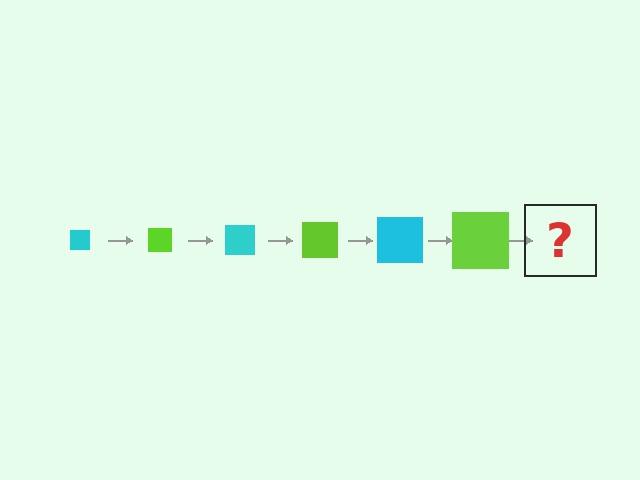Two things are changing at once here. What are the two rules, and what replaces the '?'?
The two rules are that the square grows larger each step and the color cycles through cyan and lime. The '?' should be a cyan square, larger than the previous one.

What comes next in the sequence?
The next element should be a cyan square, larger than the previous one.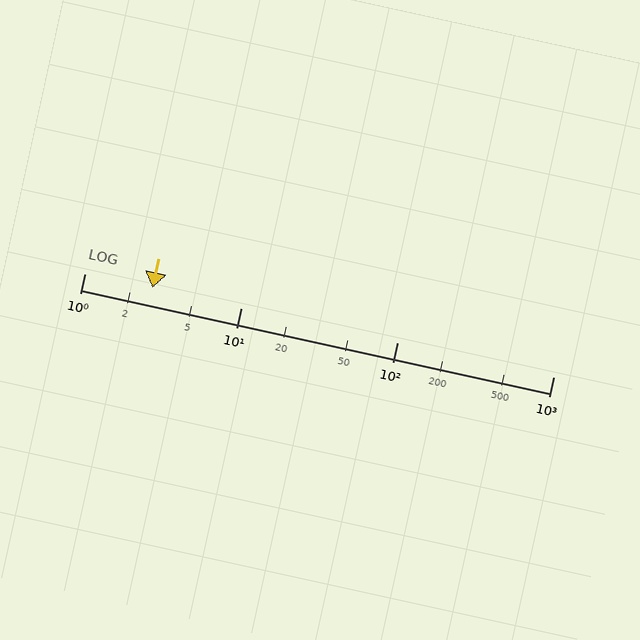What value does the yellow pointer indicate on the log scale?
The pointer indicates approximately 2.7.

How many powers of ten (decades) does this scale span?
The scale spans 3 decades, from 1 to 1000.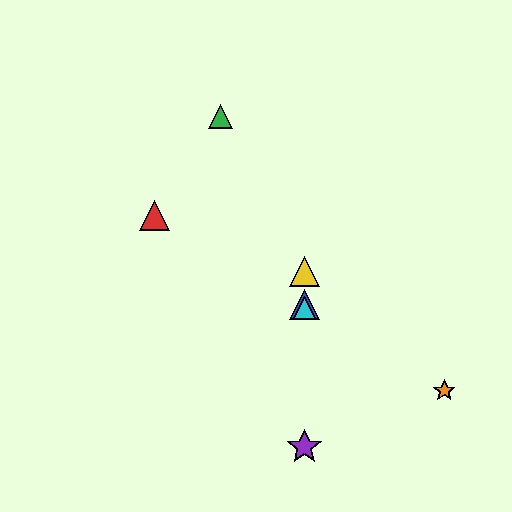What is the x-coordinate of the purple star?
The purple star is at x≈304.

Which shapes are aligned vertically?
The blue triangle, the yellow triangle, the purple star, the cyan triangle are aligned vertically.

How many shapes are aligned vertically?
4 shapes (the blue triangle, the yellow triangle, the purple star, the cyan triangle) are aligned vertically.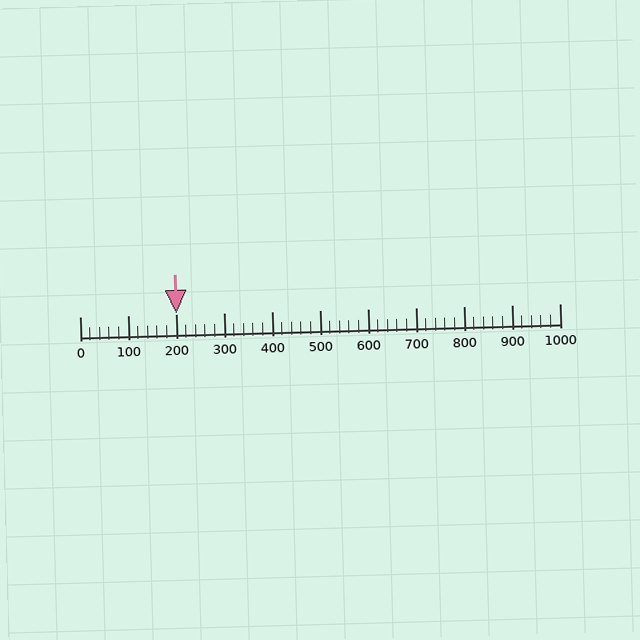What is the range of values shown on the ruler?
The ruler shows values from 0 to 1000.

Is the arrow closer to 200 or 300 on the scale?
The arrow is closer to 200.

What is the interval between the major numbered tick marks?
The major tick marks are spaced 100 units apart.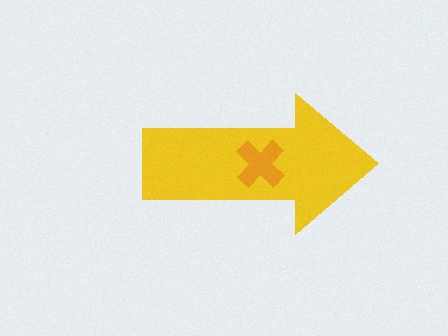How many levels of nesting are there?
2.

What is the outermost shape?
The yellow arrow.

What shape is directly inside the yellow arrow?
The orange cross.